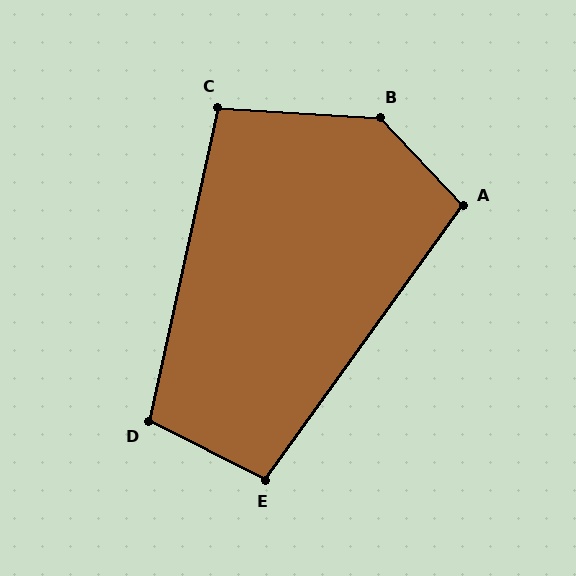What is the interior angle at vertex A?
Approximately 101 degrees (obtuse).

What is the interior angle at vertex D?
Approximately 104 degrees (obtuse).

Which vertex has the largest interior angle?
B, at approximately 137 degrees.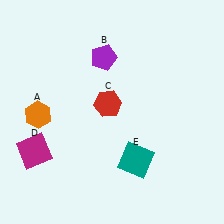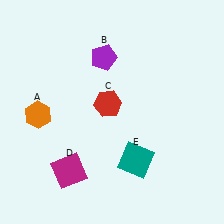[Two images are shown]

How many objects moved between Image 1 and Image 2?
1 object moved between the two images.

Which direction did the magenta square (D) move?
The magenta square (D) moved right.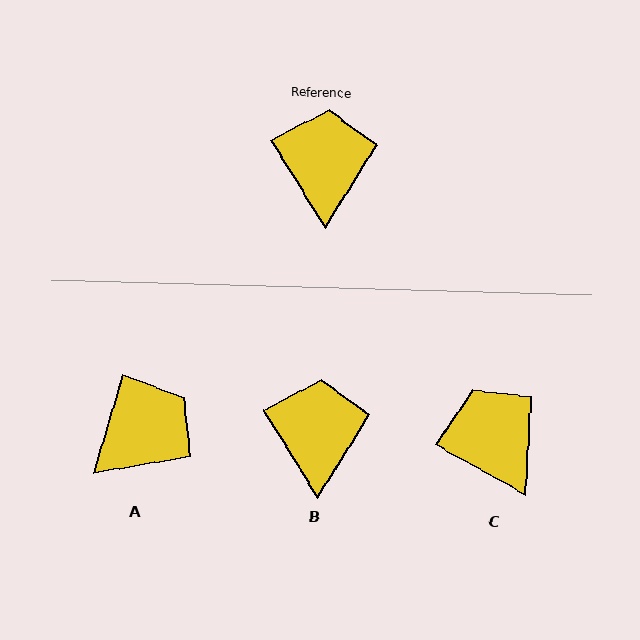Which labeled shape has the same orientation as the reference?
B.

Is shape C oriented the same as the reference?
No, it is off by about 29 degrees.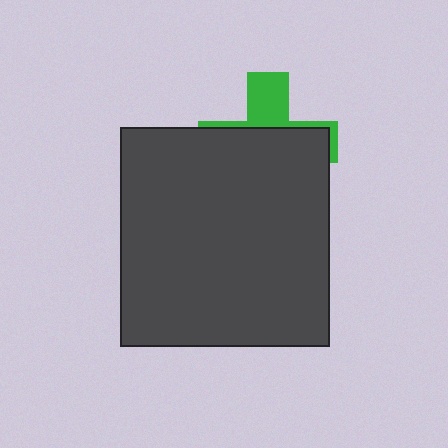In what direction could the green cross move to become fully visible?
The green cross could move up. That would shift it out from behind the dark gray rectangle entirely.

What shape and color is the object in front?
The object in front is a dark gray rectangle.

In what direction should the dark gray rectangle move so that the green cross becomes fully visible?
The dark gray rectangle should move down. That is the shortest direction to clear the overlap and leave the green cross fully visible.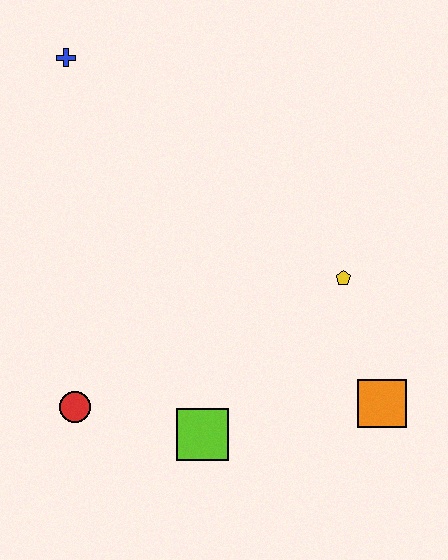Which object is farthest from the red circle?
The blue cross is farthest from the red circle.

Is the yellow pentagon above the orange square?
Yes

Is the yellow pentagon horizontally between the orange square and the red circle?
Yes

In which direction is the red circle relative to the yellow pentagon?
The red circle is to the left of the yellow pentagon.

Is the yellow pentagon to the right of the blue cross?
Yes